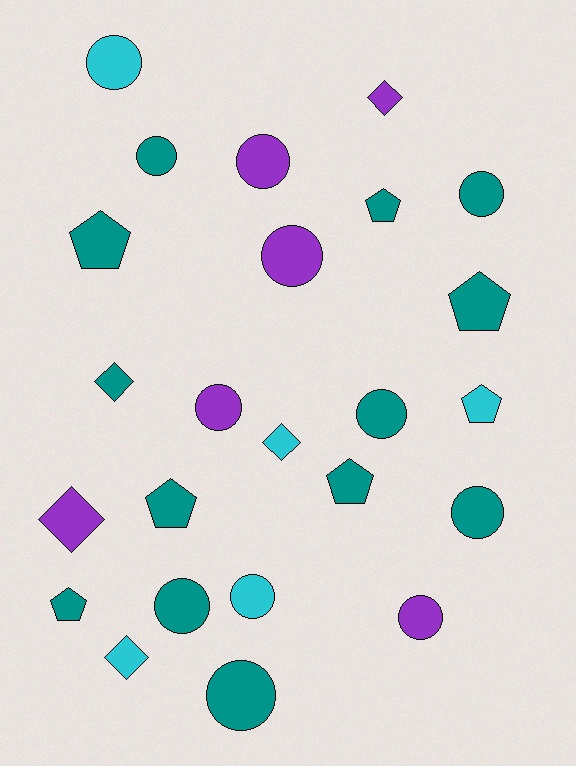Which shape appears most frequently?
Circle, with 12 objects.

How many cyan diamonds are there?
There are 2 cyan diamonds.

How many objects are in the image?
There are 24 objects.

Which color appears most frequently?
Teal, with 13 objects.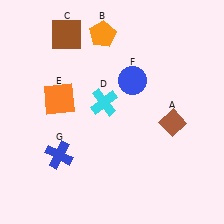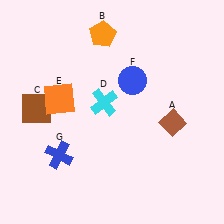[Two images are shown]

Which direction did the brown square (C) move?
The brown square (C) moved down.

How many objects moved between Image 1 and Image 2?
1 object moved between the two images.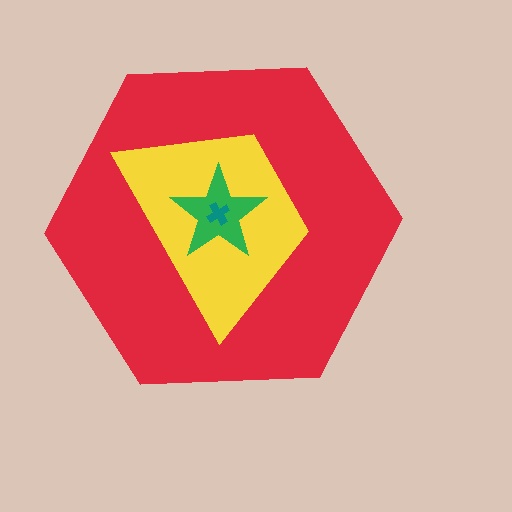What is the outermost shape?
The red hexagon.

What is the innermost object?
The teal cross.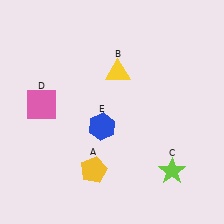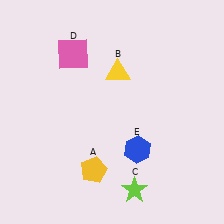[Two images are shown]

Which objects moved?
The objects that moved are: the lime star (C), the pink square (D), the blue hexagon (E).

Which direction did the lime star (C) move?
The lime star (C) moved left.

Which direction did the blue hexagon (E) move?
The blue hexagon (E) moved right.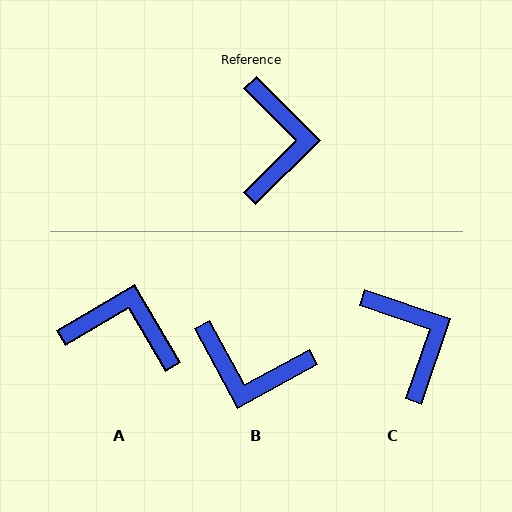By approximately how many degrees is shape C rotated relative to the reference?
Approximately 26 degrees counter-clockwise.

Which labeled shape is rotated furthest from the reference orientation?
B, about 106 degrees away.